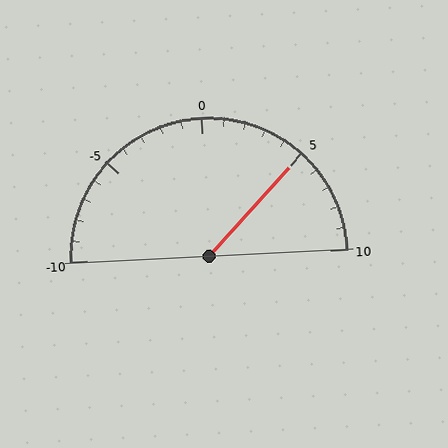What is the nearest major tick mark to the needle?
The nearest major tick mark is 5.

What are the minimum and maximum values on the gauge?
The gauge ranges from -10 to 10.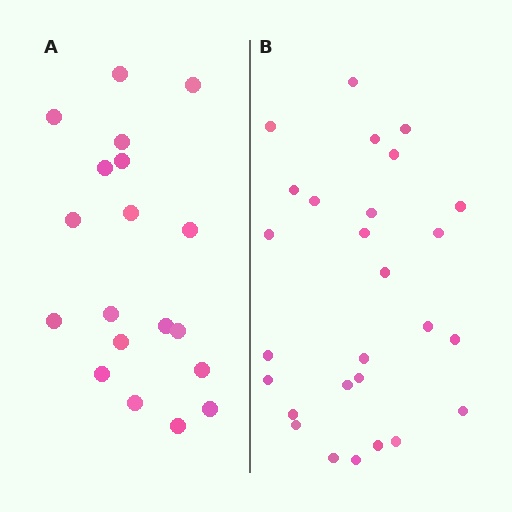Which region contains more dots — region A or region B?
Region B (the right region) has more dots.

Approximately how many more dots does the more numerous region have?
Region B has roughly 8 or so more dots than region A.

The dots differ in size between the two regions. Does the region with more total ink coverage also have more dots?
No. Region A has more total ink coverage because its dots are larger, but region B actually contains more individual dots. Total area can be misleading — the number of items is what matters here.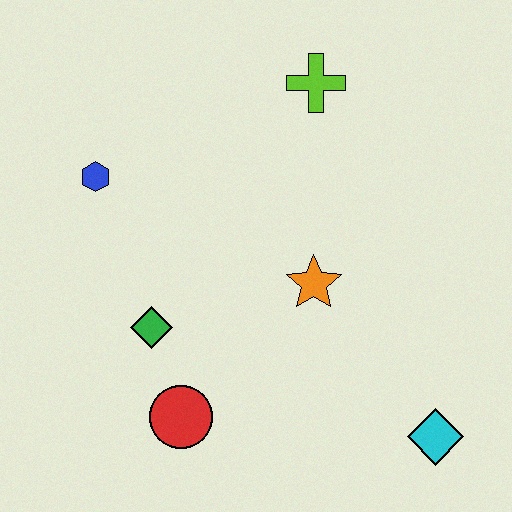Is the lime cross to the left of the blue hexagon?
No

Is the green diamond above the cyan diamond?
Yes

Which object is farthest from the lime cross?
The cyan diamond is farthest from the lime cross.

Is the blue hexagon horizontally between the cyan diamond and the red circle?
No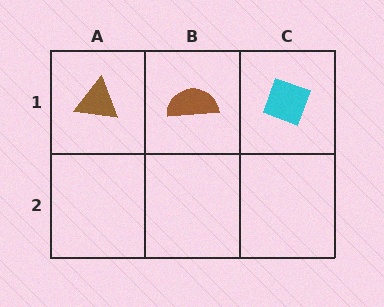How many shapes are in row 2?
0 shapes.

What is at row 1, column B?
A brown semicircle.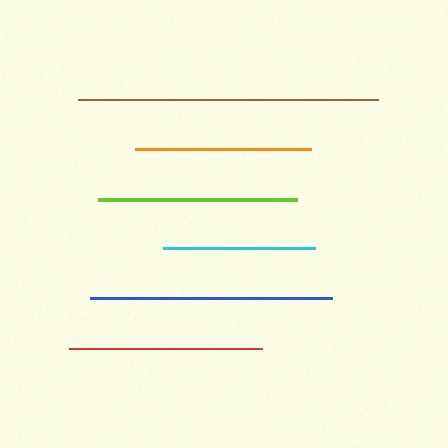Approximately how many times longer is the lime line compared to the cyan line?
The lime line is approximately 1.3 times the length of the cyan line.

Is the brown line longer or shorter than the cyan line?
The brown line is longer than the cyan line.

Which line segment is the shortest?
The cyan line is the shortest at approximately 152 pixels.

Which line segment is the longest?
The brown line is the longest at approximately 299 pixels.